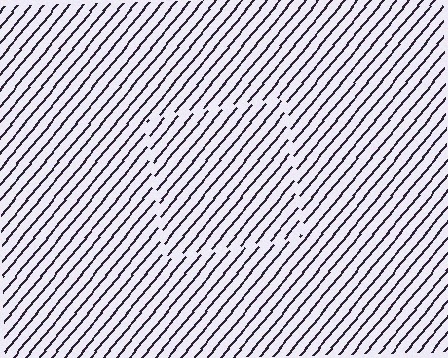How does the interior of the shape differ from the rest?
The interior of the shape contains the same grating, shifted by half a period — the contour is defined by the phase discontinuity where line-ends from the inner and outer gratings abut.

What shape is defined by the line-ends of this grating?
An illusory square. The interior of the shape contains the same grating, shifted by half a period — the contour is defined by the phase discontinuity where line-ends from the inner and outer gratings abut.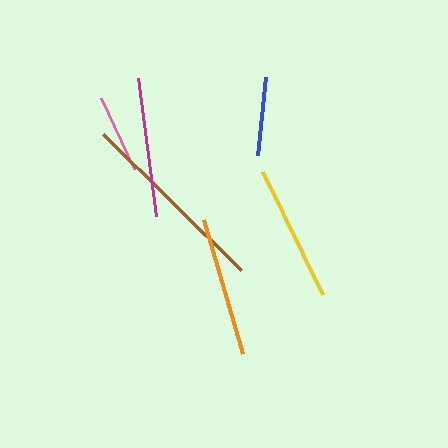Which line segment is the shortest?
The pink line is the shortest at approximately 77 pixels.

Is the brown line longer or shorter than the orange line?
The brown line is longer than the orange line.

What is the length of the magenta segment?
The magenta segment is approximately 139 pixels long.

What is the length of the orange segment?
The orange segment is approximately 139 pixels long.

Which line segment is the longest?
The brown line is the longest at approximately 194 pixels.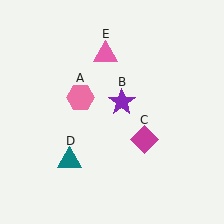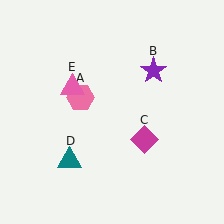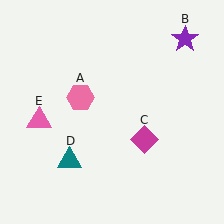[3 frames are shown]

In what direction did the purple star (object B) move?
The purple star (object B) moved up and to the right.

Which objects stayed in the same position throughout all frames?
Pink hexagon (object A) and magenta diamond (object C) and teal triangle (object D) remained stationary.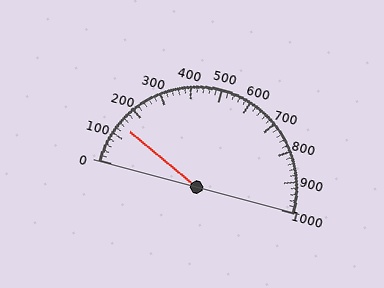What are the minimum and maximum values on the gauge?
The gauge ranges from 0 to 1000.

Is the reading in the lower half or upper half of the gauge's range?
The reading is in the lower half of the range (0 to 1000).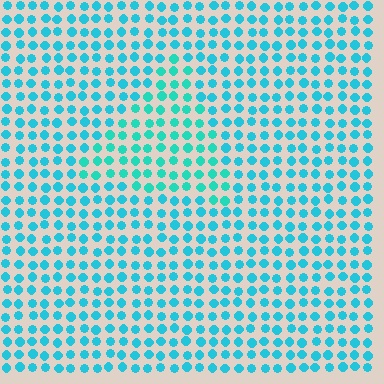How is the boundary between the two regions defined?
The boundary is defined purely by a slight shift in hue (about 17 degrees). Spacing, size, and orientation are identical on both sides.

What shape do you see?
I see a triangle.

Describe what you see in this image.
The image is filled with small cyan elements in a uniform arrangement. A triangle-shaped region is visible where the elements are tinted to a slightly different hue, forming a subtle color boundary.